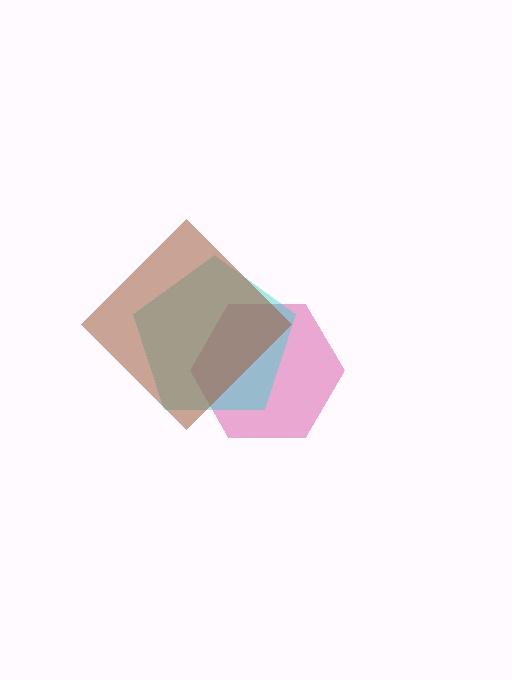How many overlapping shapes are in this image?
There are 3 overlapping shapes in the image.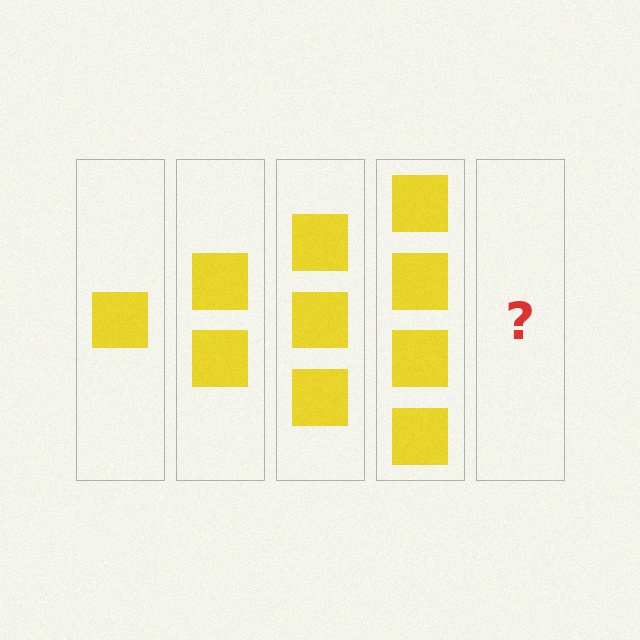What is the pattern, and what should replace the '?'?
The pattern is that each step adds one more square. The '?' should be 5 squares.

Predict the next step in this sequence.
The next step is 5 squares.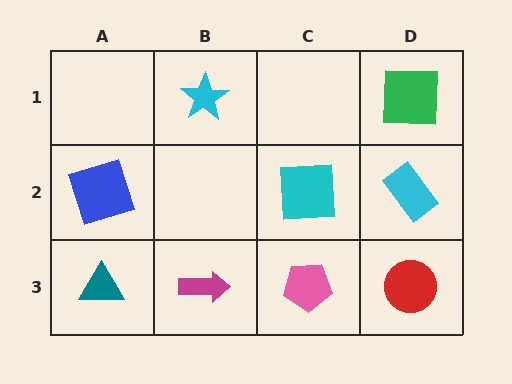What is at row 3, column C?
A pink pentagon.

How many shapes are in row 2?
3 shapes.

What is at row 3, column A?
A teal triangle.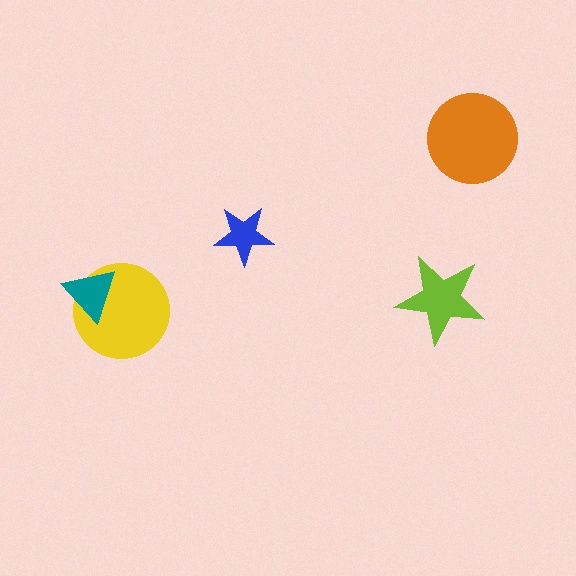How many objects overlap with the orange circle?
0 objects overlap with the orange circle.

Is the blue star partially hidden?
No, no other shape covers it.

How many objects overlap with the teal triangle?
1 object overlaps with the teal triangle.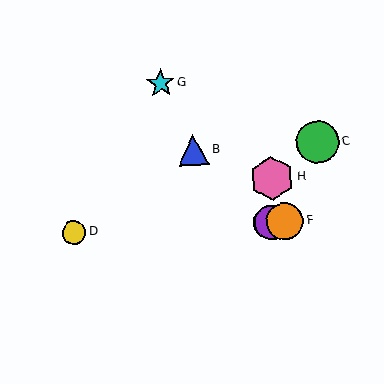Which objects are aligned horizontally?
Objects A, D, E, F are aligned horizontally.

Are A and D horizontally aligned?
Yes, both are at y≈223.